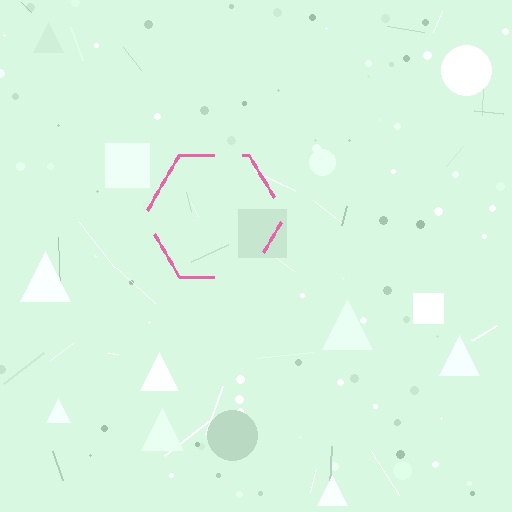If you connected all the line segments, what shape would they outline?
They would outline a hexagon.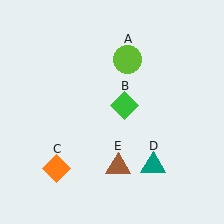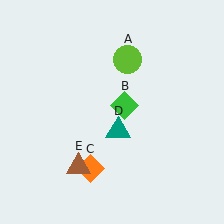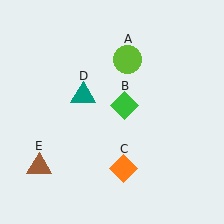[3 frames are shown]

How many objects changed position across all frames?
3 objects changed position: orange diamond (object C), teal triangle (object D), brown triangle (object E).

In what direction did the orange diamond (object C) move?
The orange diamond (object C) moved right.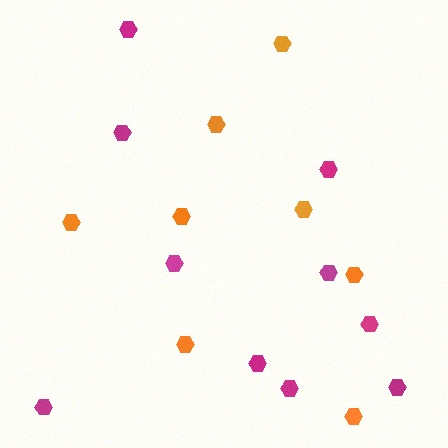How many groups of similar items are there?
There are 2 groups: one group of magenta hexagons (10) and one group of orange hexagons (8).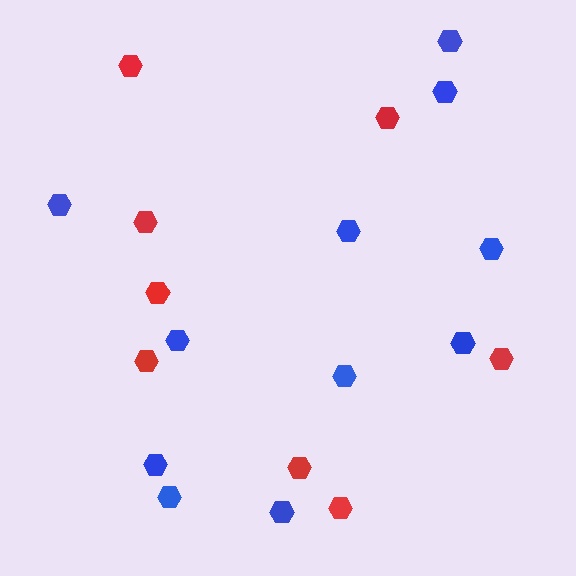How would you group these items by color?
There are 2 groups: one group of blue hexagons (11) and one group of red hexagons (8).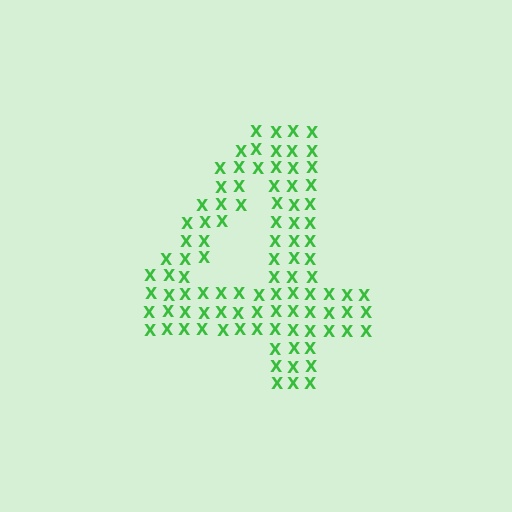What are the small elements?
The small elements are letter X's.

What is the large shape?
The large shape is the digit 4.